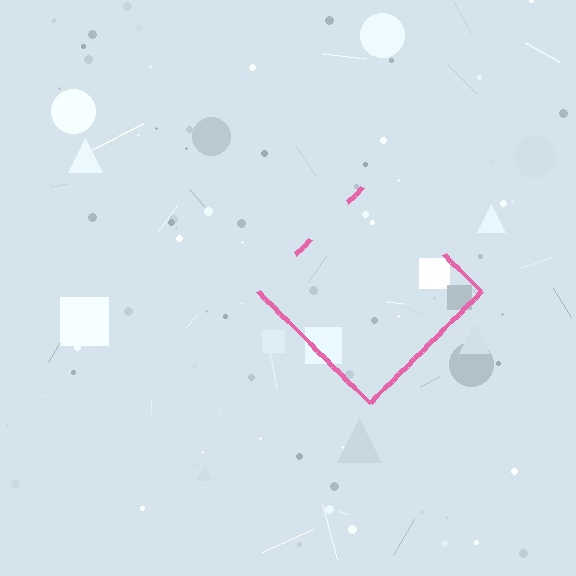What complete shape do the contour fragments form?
The contour fragments form a diamond.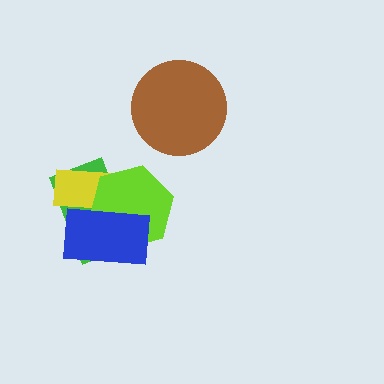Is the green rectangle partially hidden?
Yes, it is partially covered by another shape.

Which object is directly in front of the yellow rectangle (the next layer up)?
The lime hexagon is directly in front of the yellow rectangle.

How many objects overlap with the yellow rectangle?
3 objects overlap with the yellow rectangle.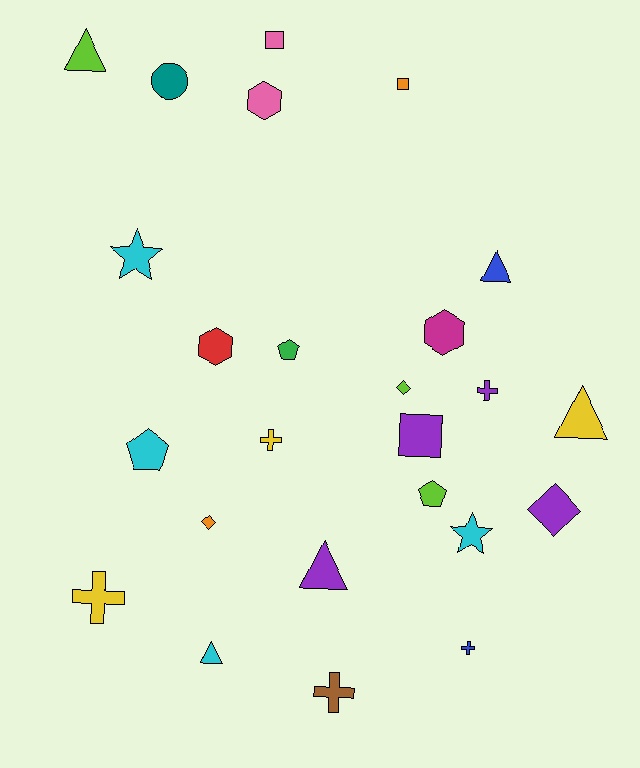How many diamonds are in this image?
There are 3 diamonds.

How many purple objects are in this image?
There are 4 purple objects.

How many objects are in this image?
There are 25 objects.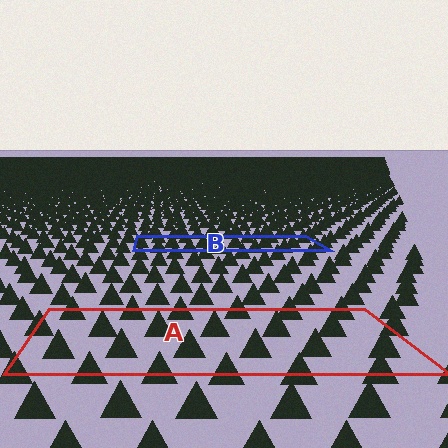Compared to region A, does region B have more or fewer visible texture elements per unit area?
Region B has more texture elements per unit area — they are packed more densely because it is farther away.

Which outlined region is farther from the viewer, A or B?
Region B is farther from the viewer — the texture elements inside it appear smaller and more densely packed.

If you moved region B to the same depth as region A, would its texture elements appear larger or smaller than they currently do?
They would appear larger. At a closer depth, the same texture elements are projected at a bigger on-screen size.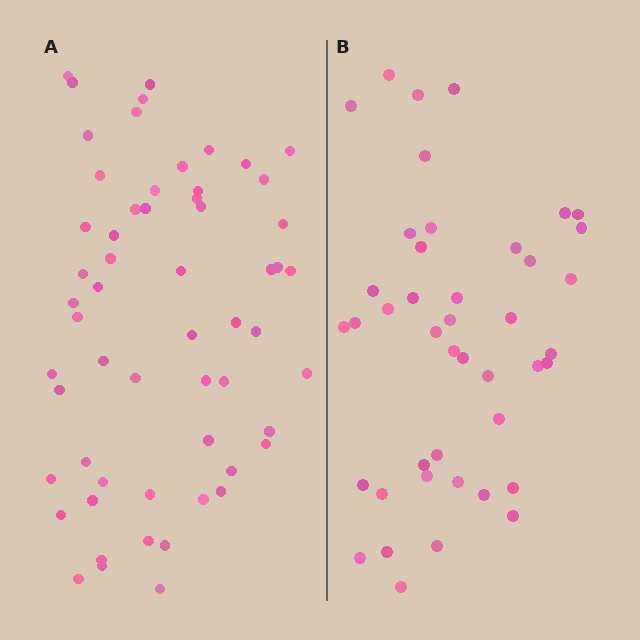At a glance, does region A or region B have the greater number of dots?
Region A (the left region) has more dots.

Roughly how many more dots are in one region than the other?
Region A has approximately 15 more dots than region B.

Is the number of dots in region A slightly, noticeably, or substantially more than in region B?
Region A has noticeably more, but not dramatically so. The ratio is roughly 1.3 to 1.